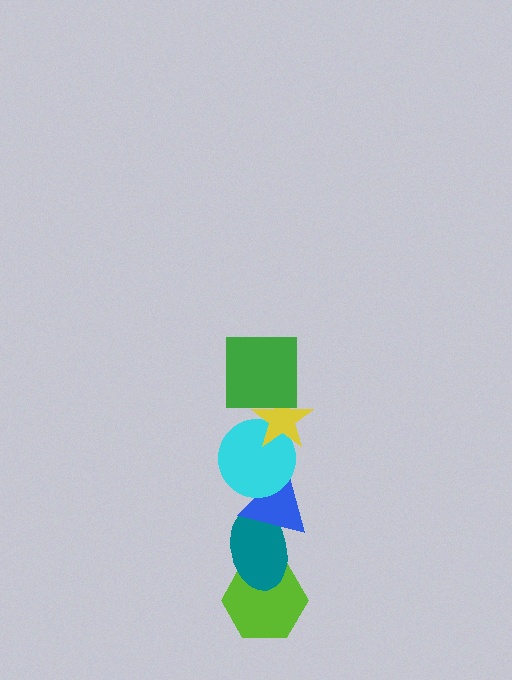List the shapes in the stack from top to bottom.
From top to bottom: the green square, the yellow star, the cyan circle, the blue triangle, the teal ellipse, the lime hexagon.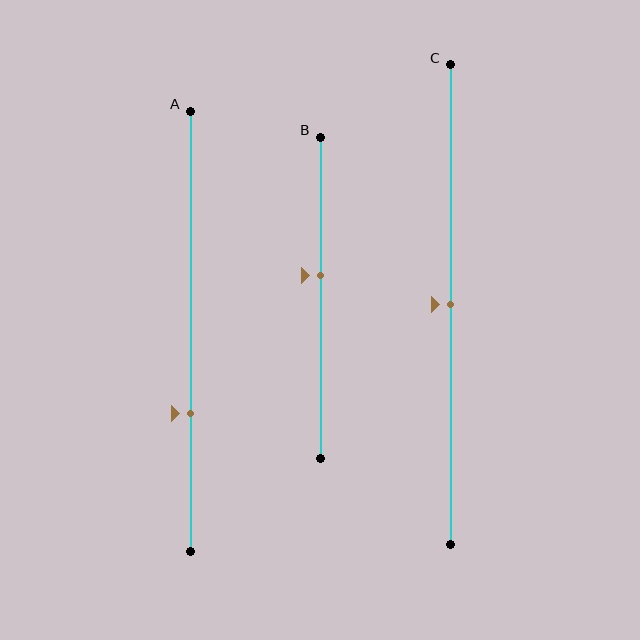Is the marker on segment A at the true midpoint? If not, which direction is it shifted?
No, the marker on segment A is shifted downward by about 19% of the segment length.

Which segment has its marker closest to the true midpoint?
Segment C has its marker closest to the true midpoint.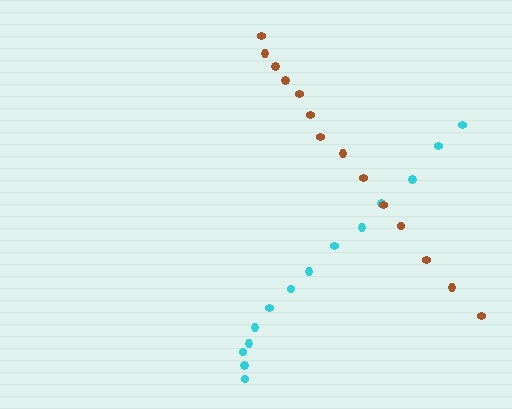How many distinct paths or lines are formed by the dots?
There are 2 distinct paths.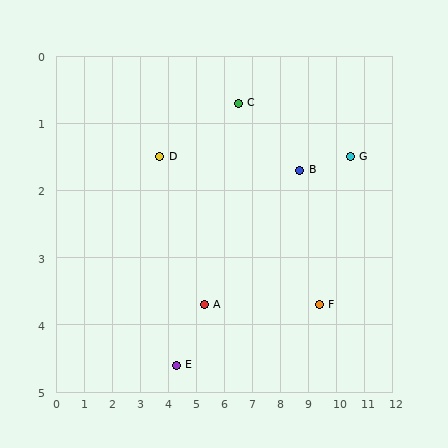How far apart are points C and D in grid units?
Points C and D are about 2.9 grid units apart.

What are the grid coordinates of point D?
Point D is at approximately (3.7, 1.5).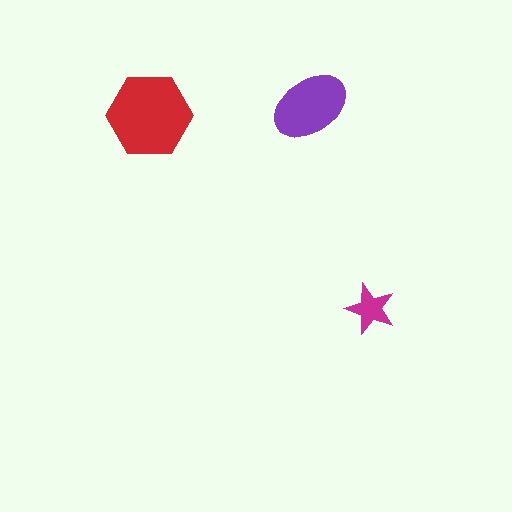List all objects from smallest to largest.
The magenta star, the purple ellipse, the red hexagon.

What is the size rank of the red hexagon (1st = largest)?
1st.